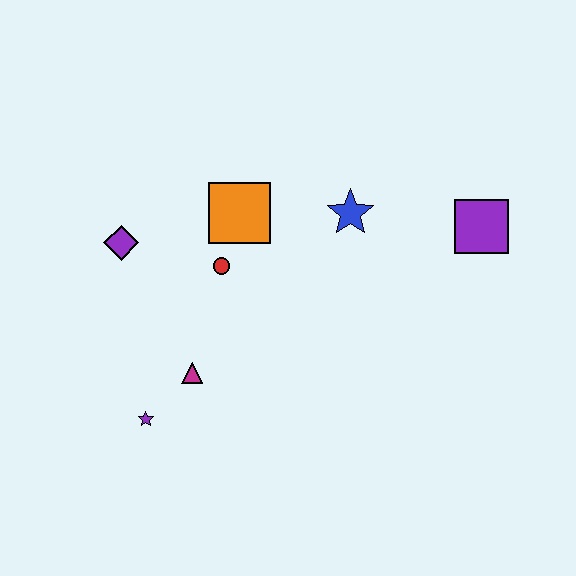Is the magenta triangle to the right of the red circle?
No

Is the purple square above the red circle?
Yes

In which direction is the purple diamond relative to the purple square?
The purple diamond is to the left of the purple square.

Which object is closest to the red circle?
The orange square is closest to the red circle.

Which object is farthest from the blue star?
The purple star is farthest from the blue star.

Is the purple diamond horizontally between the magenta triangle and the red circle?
No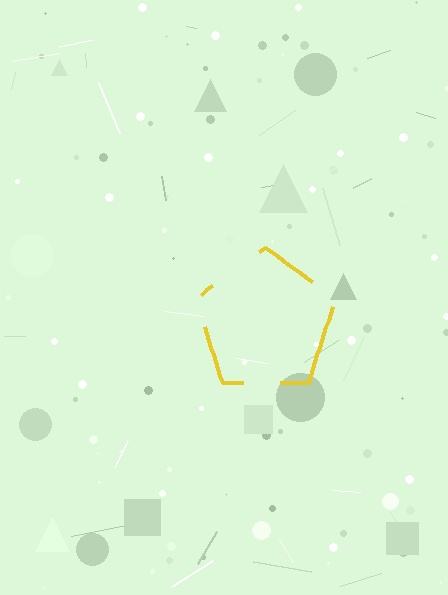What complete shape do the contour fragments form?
The contour fragments form a pentagon.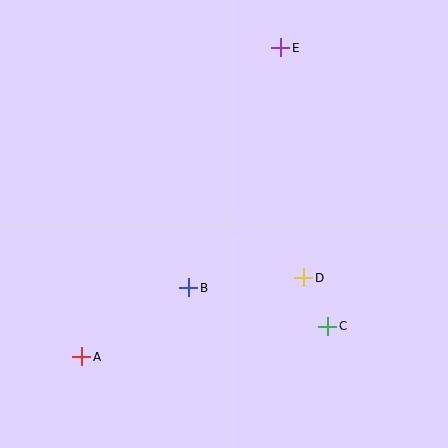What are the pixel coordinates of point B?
Point B is at (189, 288).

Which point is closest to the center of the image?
Point B at (189, 288) is closest to the center.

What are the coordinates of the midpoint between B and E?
The midpoint between B and E is at (235, 168).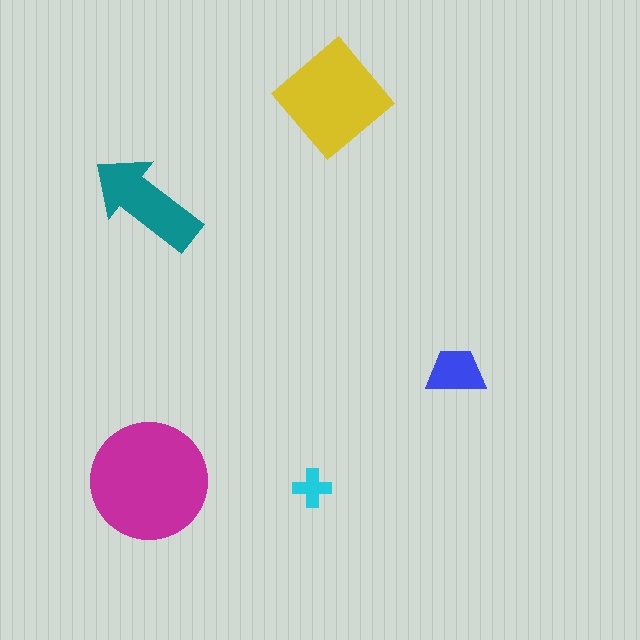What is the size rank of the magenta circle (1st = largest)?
1st.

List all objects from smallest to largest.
The cyan cross, the blue trapezoid, the teal arrow, the yellow diamond, the magenta circle.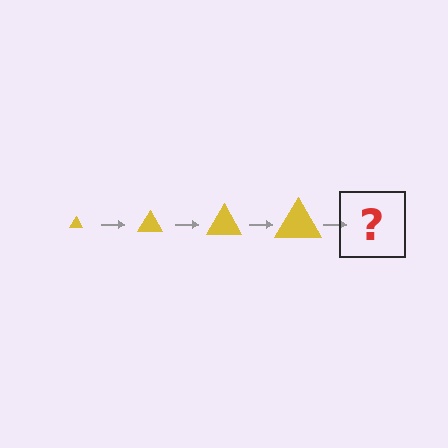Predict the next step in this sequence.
The next step is a yellow triangle, larger than the previous one.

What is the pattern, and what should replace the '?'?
The pattern is that the triangle gets progressively larger each step. The '?' should be a yellow triangle, larger than the previous one.